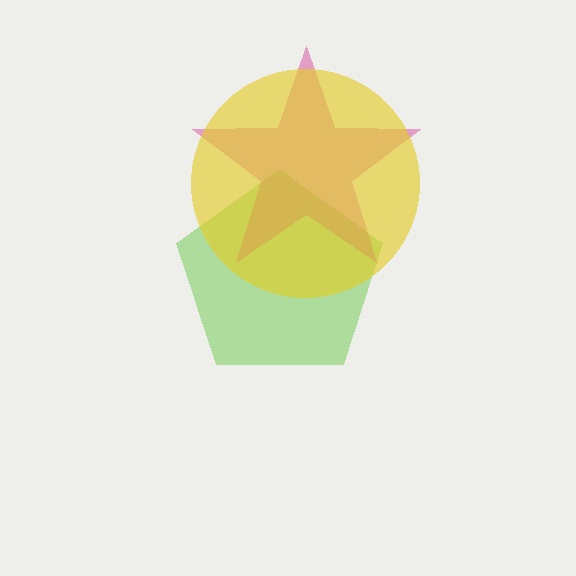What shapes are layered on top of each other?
The layered shapes are: a lime pentagon, a magenta star, a yellow circle.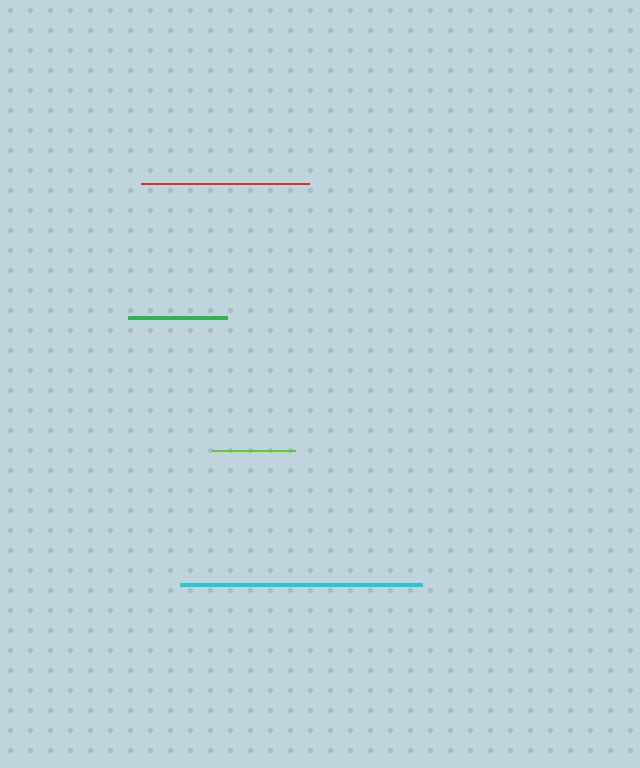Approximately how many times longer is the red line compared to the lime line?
The red line is approximately 2.0 times the length of the lime line.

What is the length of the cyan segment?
The cyan segment is approximately 242 pixels long.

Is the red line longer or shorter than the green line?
The red line is longer than the green line.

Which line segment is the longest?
The cyan line is the longest at approximately 242 pixels.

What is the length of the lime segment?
The lime segment is approximately 83 pixels long.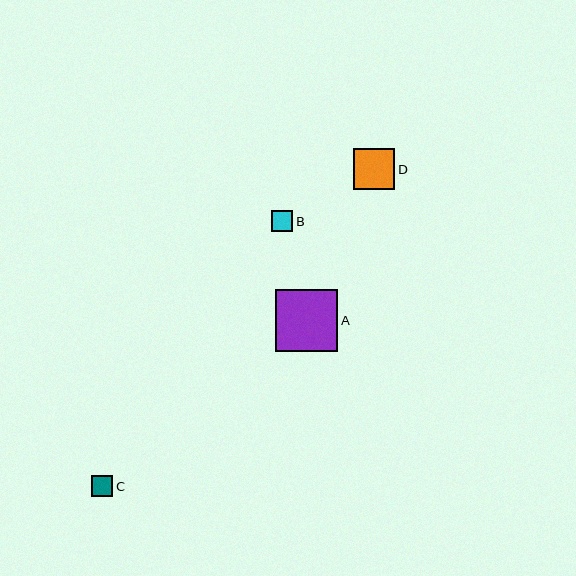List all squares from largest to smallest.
From largest to smallest: A, D, C, B.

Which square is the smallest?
Square B is the smallest with a size of approximately 21 pixels.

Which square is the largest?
Square A is the largest with a size of approximately 62 pixels.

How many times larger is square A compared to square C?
Square A is approximately 2.9 times the size of square C.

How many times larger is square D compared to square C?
Square D is approximately 1.9 times the size of square C.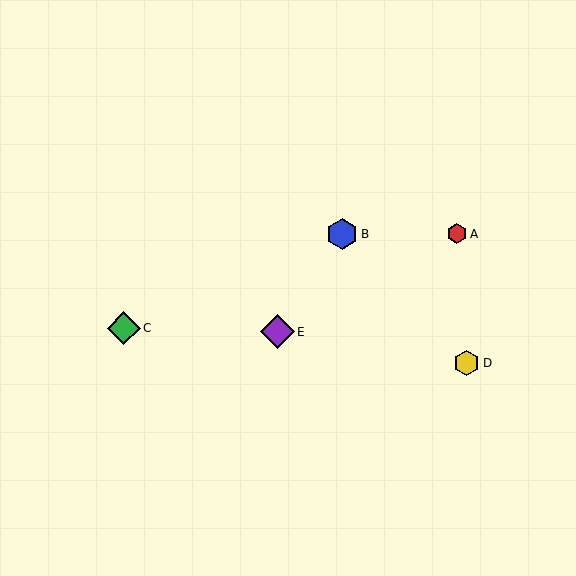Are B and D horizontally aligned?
No, B is at y≈234 and D is at y≈363.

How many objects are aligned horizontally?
2 objects (A, B) are aligned horizontally.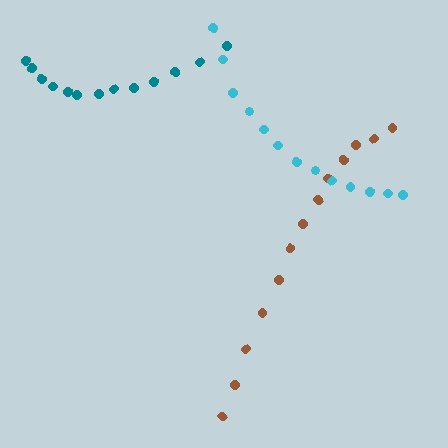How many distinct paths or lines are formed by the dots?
There are 3 distinct paths.